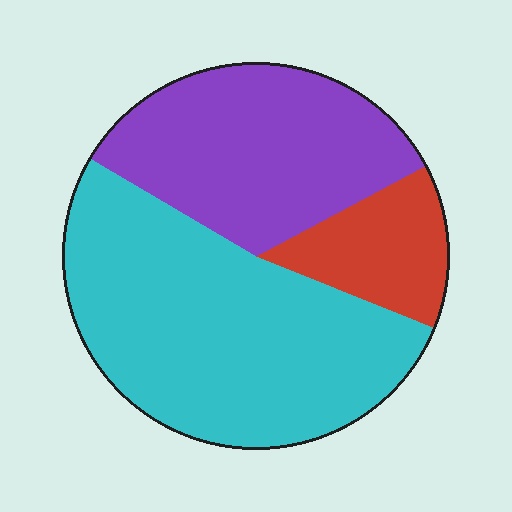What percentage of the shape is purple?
Purple covers 34% of the shape.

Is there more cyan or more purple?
Cyan.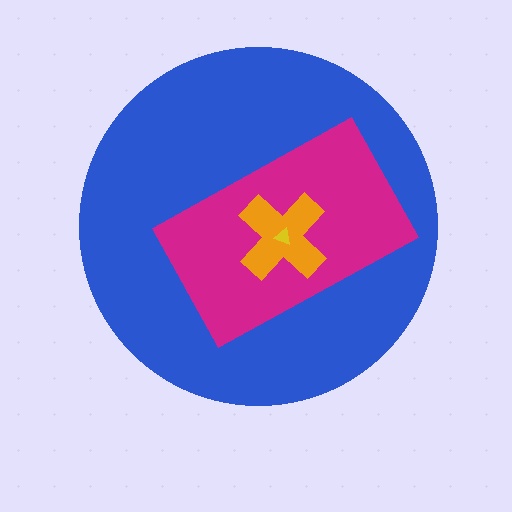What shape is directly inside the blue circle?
The magenta rectangle.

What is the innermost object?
The yellow triangle.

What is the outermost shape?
The blue circle.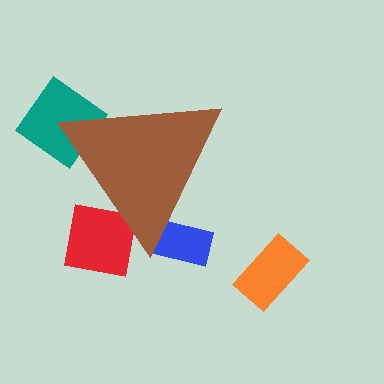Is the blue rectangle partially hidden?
Yes, the blue rectangle is partially hidden behind the brown triangle.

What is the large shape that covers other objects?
A brown triangle.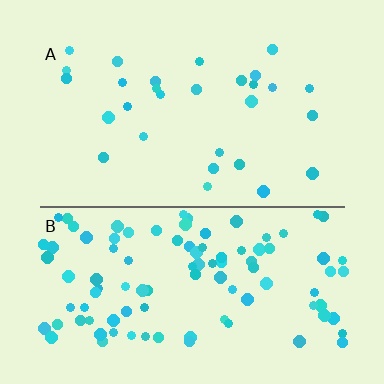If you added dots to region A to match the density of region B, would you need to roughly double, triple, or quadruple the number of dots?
Approximately triple.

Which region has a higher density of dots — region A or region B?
B (the bottom).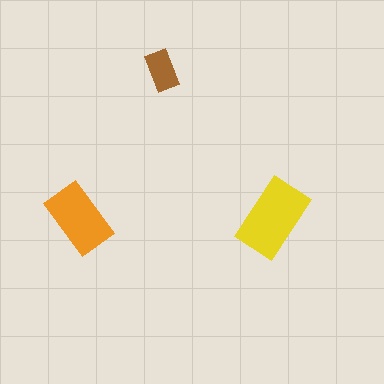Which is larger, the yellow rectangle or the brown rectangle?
The yellow one.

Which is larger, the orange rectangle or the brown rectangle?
The orange one.